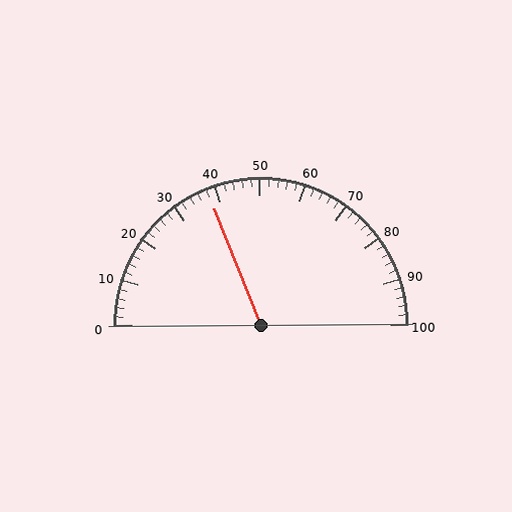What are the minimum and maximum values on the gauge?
The gauge ranges from 0 to 100.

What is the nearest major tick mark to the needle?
The nearest major tick mark is 40.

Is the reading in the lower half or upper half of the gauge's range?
The reading is in the lower half of the range (0 to 100).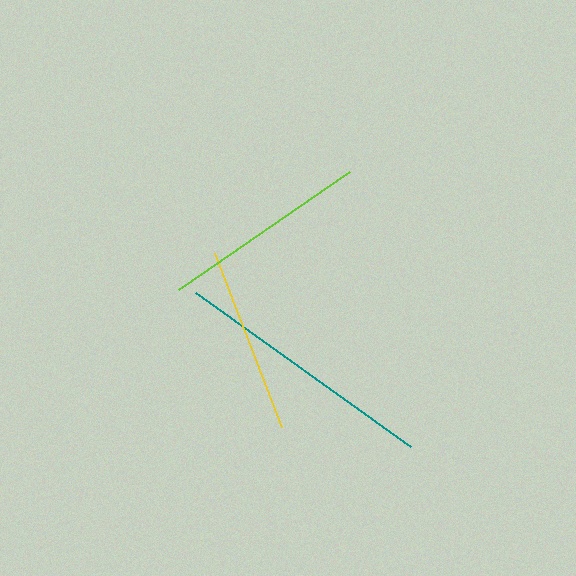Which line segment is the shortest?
The yellow line is the shortest at approximately 186 pixels.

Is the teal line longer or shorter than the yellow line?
The teal line is longer than the yellow line.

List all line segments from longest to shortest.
From longest to shortest: teal, lime, yellow.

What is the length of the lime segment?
The lime segment is approximately 208 pixels long.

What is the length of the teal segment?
The teal segment is approximately 265 pixels long.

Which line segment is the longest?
The teal line is the longest at approximately 265 pixels.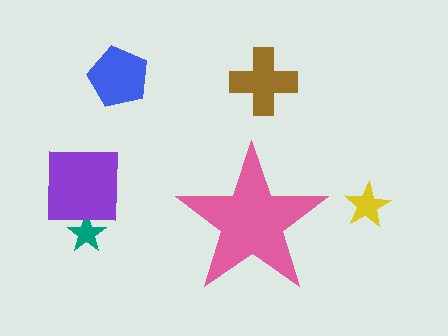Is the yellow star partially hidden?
No, the yellow star is fully visible.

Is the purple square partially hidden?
No, the purple square is fully visible.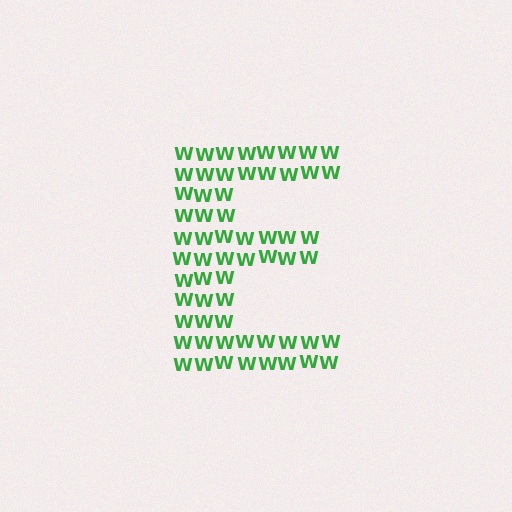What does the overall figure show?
The overall figure shows the letter E.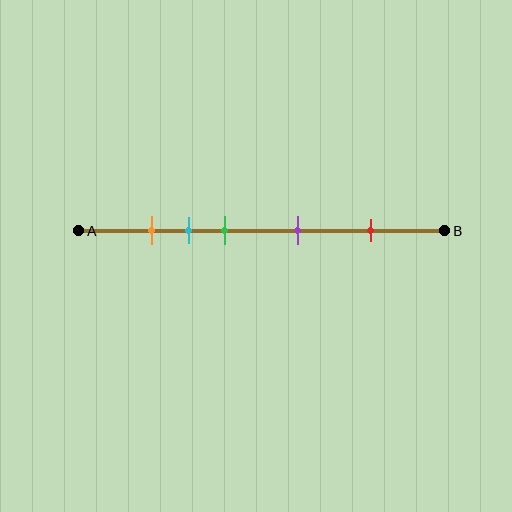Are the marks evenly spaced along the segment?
No, the marks are not evenly spaced.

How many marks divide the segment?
There are 5 marks dividing the segment.